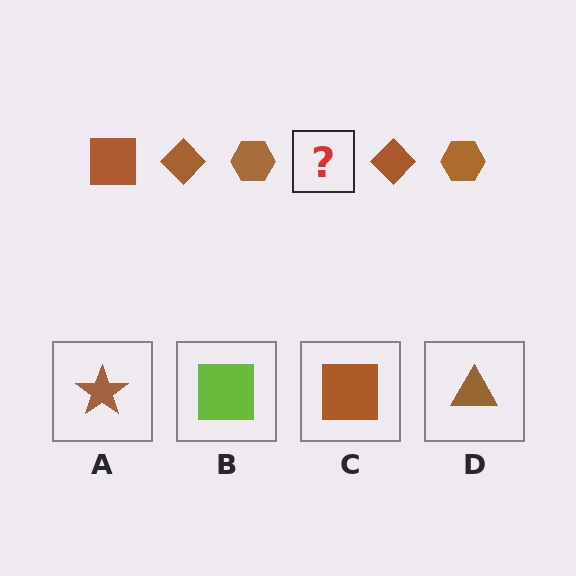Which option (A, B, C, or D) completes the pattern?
C.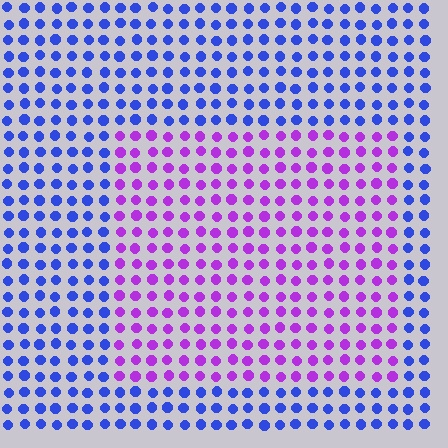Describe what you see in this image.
The image is filled with small blue elements in a uniform arrangement. A rectangle-shaped region is visible where the elements are tinted to a slightly different hue, forming a subtle color boundary.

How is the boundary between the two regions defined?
The boundary is defined purely by a slight shift in hue (about 54 degrees). Spacing, size, and orientation are identical on both sides.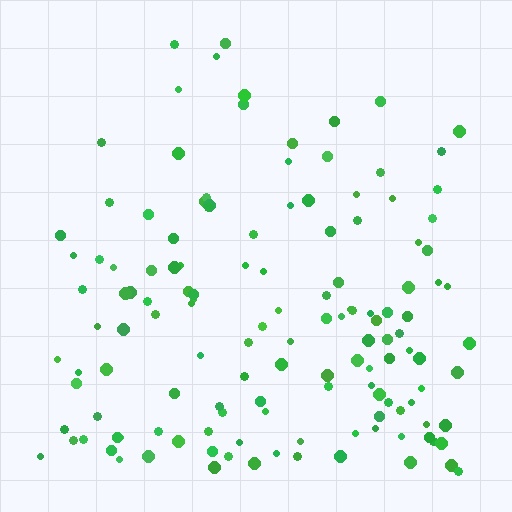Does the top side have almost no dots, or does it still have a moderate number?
Still a moderate number, just noticeably fewer than the bottom.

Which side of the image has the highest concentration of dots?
The bottom.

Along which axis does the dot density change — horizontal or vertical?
Vertical.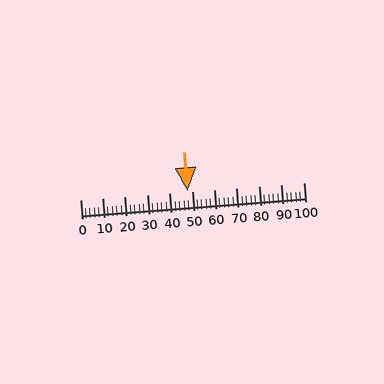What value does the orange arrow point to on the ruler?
The orange arrow points to approximately 48.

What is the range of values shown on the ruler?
The ruler shows values from 0 to 100.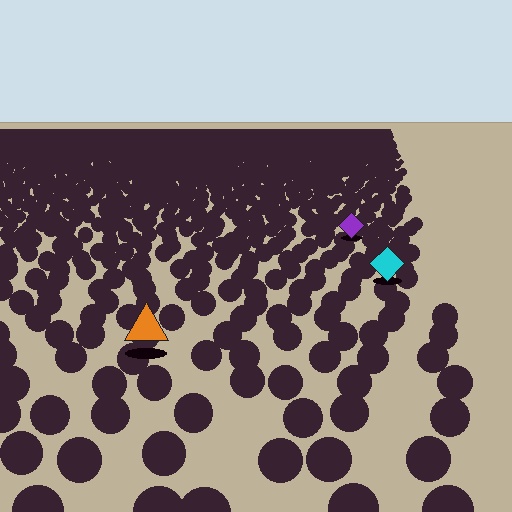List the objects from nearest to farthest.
From nearest to farthest: the orange triangle, the cyan diamond, the purple diamond.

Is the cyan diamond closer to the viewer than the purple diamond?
Yes. The cyan diamond is closer — you can tell from the texture gradient: the ground texture is coarser near it.